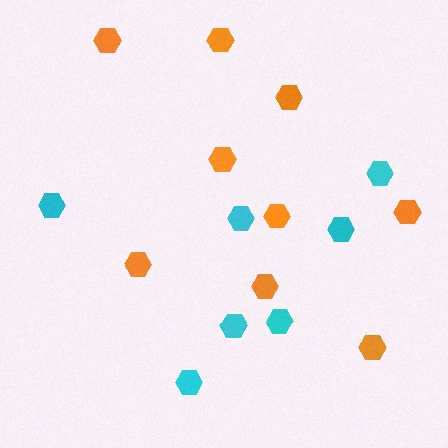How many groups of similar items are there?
There are 2 groups: one group of orange hexagons (9) and one group of cyan hexagons (7).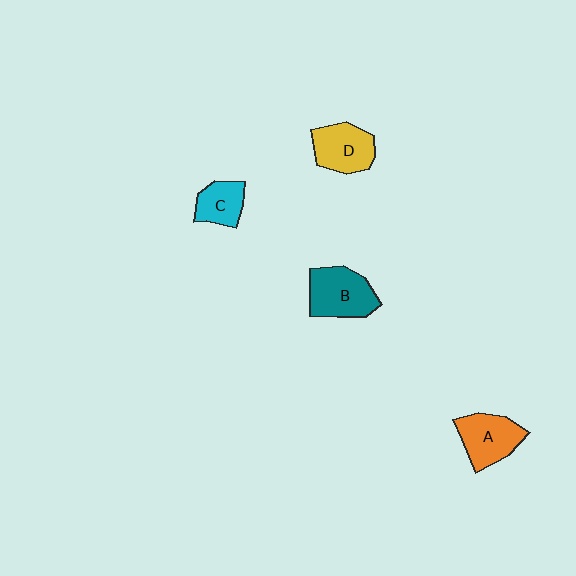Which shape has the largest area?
Shape B (teal).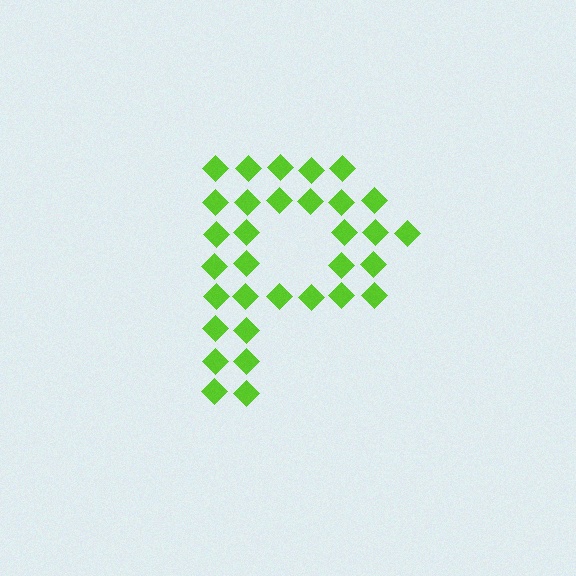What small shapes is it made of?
It is made of small diamonds.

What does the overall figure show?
The overall figure shows the letter P.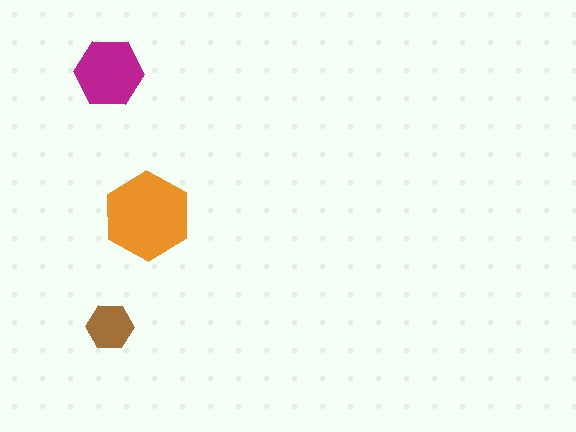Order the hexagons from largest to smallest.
the orange one, the magenta one, the brown one.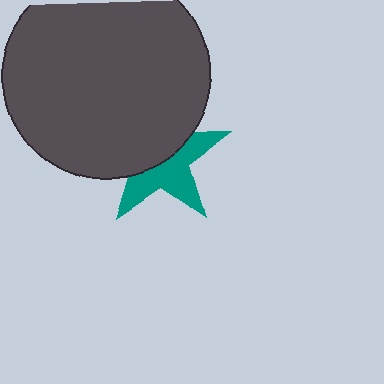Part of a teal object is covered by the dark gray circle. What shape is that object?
It is a star.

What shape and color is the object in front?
The object in front is a dark gray circle.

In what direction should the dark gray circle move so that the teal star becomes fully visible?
The dark gray circle should move up. That is the shortest direction to clear the overlap and leave the teal star fully visible.